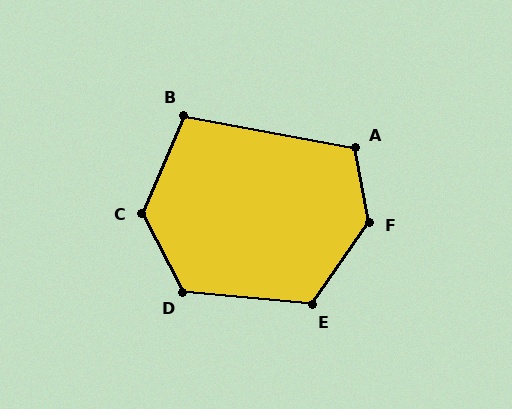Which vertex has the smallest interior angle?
B, at approximately 103 degrees.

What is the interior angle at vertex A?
Approximately 111 degrees (obtuse).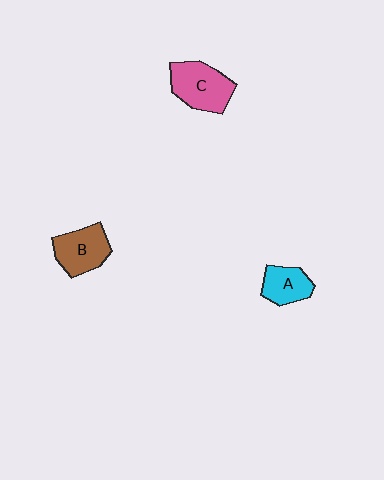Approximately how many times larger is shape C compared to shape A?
Approximately 1.5 times.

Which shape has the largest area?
Shape C (pink).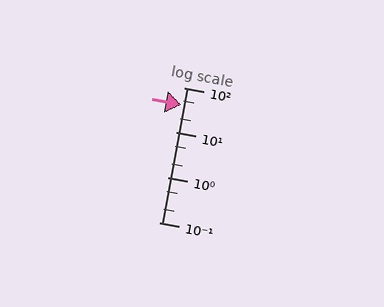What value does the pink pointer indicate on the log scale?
The pointer indicates approximately 42.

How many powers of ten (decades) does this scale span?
The scale spans 3 decades, from 0.1 to 100.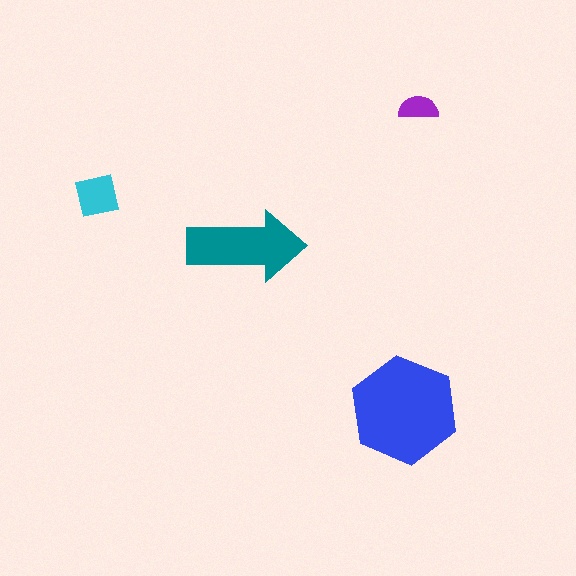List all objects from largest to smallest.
The blue hexagon, the teal arrow, the cyan square, the purple semicircle.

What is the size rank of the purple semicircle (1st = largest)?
4th.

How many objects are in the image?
There are 4 objects in the image.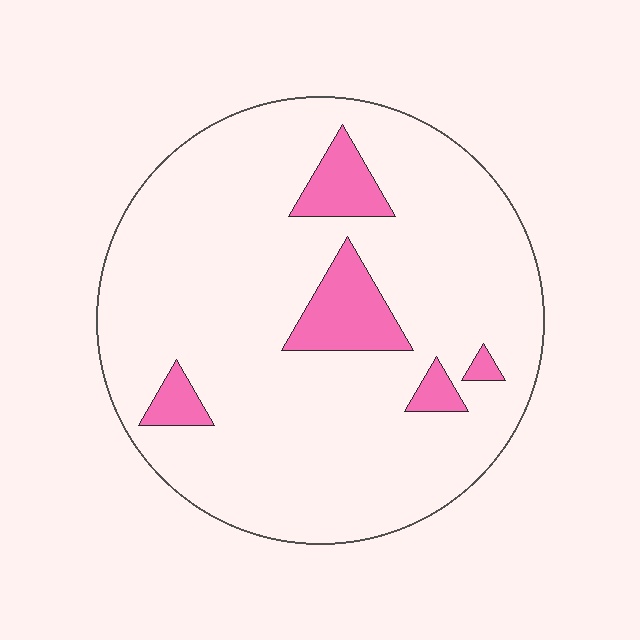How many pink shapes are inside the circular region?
5.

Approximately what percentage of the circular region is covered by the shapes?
Approximately 10%.